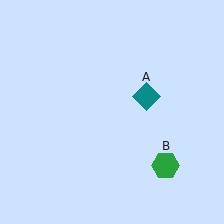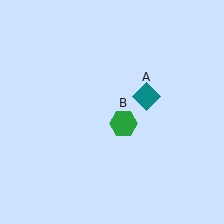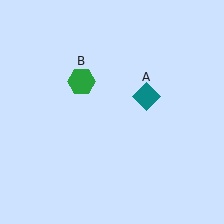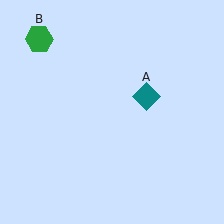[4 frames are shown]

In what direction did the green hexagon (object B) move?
The green hexagon (object B) moved up and to the left.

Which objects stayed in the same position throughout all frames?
Teal diamond (object A) remained stationary.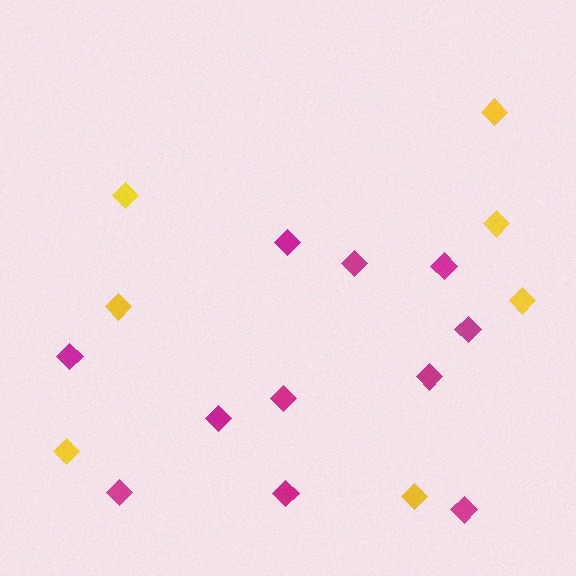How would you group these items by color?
There are 2 groups: one group of yellow diamonds (7) and one group of magenta diamonds (11).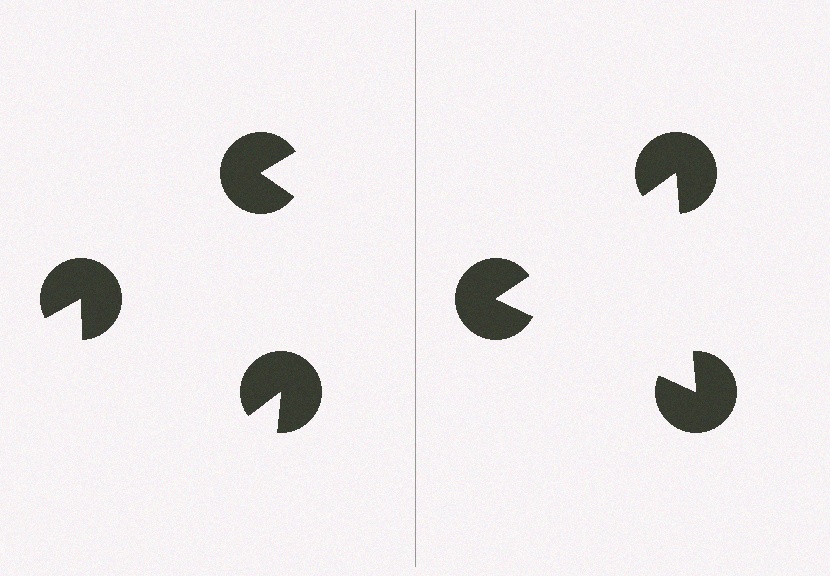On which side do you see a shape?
An illusory triangle appears on the right side. On the left side the wedge cuts are rotated, so no coherent shape forms.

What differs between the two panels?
The pac-man discs are positioned identically on both sides; only the wedge orientations differ. On the right they align to a triangle; on the left they are misaligned.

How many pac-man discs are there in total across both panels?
6 — 3 on each side.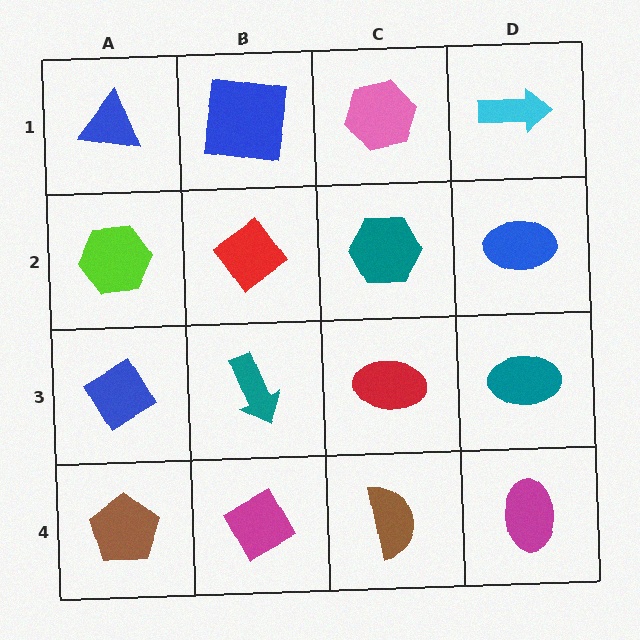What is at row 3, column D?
A teal ellipse.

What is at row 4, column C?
A brown semicircle.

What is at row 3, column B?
A teal arrow.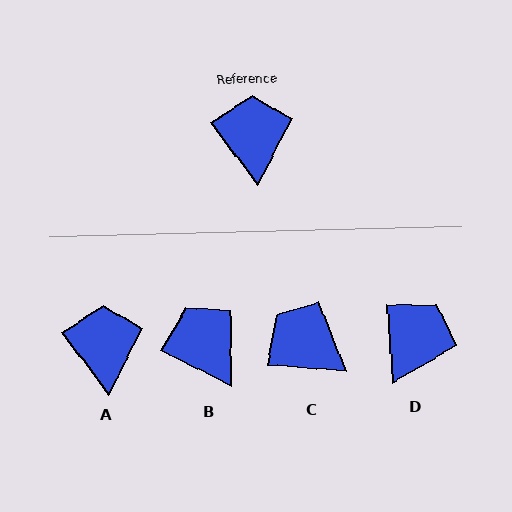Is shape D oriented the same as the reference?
No, it is off by about 33 degrees.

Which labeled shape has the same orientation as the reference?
A.